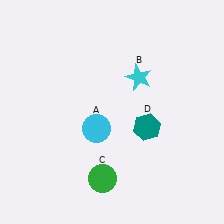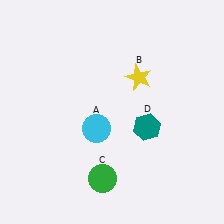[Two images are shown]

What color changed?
The star (B) changed from cyan in Image 1 to yellow in Image 2.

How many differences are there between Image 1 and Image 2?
There is 1 difference between the two images.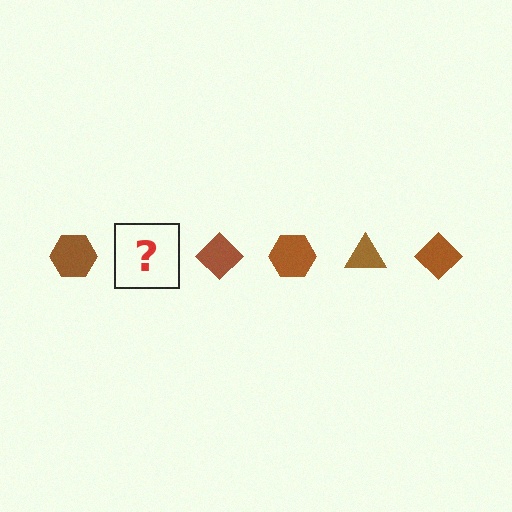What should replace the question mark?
The question mark should be replaced with a brown triangle.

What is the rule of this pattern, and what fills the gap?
The rule is that the pattern cycles through hexagon, triangle, diamond shapes in brown. The gap should be filled with a brown triangle.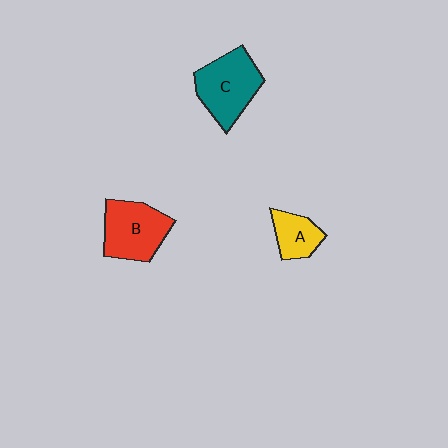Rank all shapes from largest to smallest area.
From largest to smallest: C (teal), B (red), A (yellow).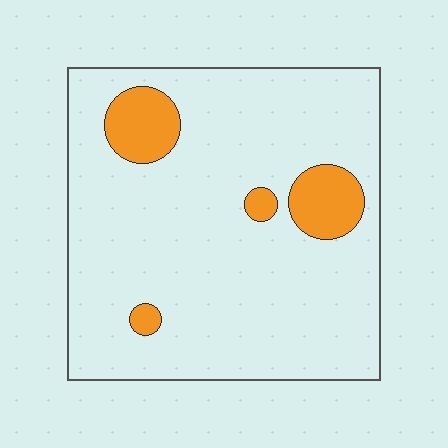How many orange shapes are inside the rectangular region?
4.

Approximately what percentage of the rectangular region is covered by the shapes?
Approximately 10%.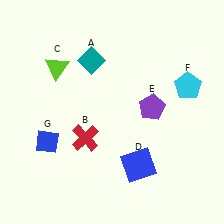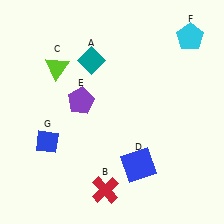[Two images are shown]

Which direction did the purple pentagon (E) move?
The purple pentagon (E) moved left.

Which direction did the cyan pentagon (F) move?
The cyan pentagon (F) moved up.